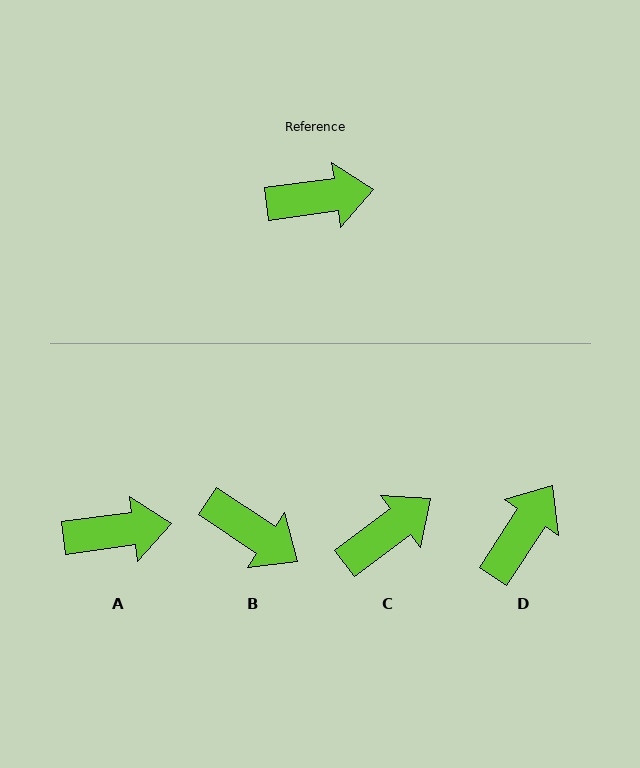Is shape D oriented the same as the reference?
No, it is off by about 49 degrees.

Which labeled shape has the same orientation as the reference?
A.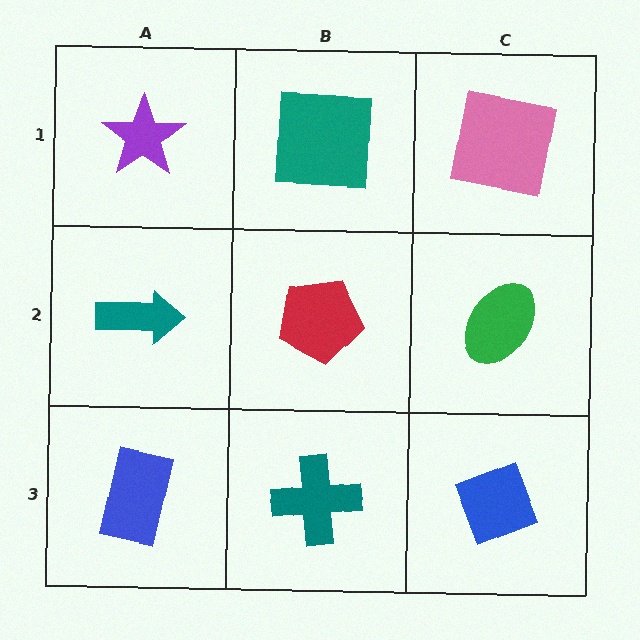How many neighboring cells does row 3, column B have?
3.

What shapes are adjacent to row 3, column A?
A teal arrow (row 2, column A), a teal cross (row 3, column B).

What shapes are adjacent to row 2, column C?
A pink square (row 1, column C), a blue diamond (row 3, column C), a red pentagon (row 2, column B).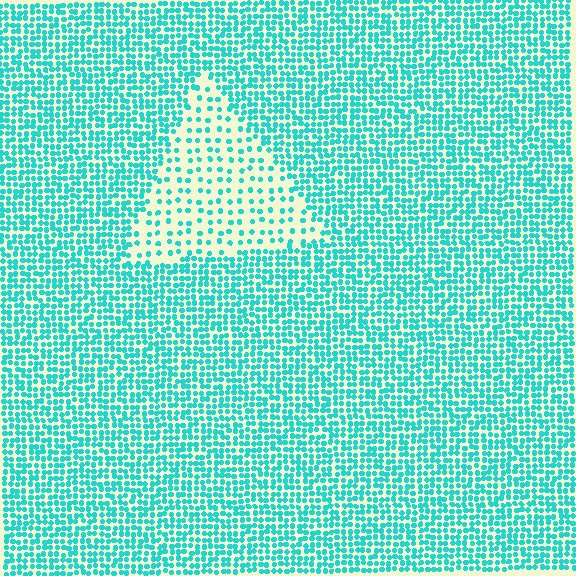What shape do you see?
I see a triangle.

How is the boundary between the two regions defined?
The boundary is defined by a change in element density (approximately 2.6x ratio). All elements are the same color, size, and shape.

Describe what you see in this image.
The image contains small cyan elements arranged at two different densities. A triangle-shaped region is visible where the elements are less densely packed than the surrounding area.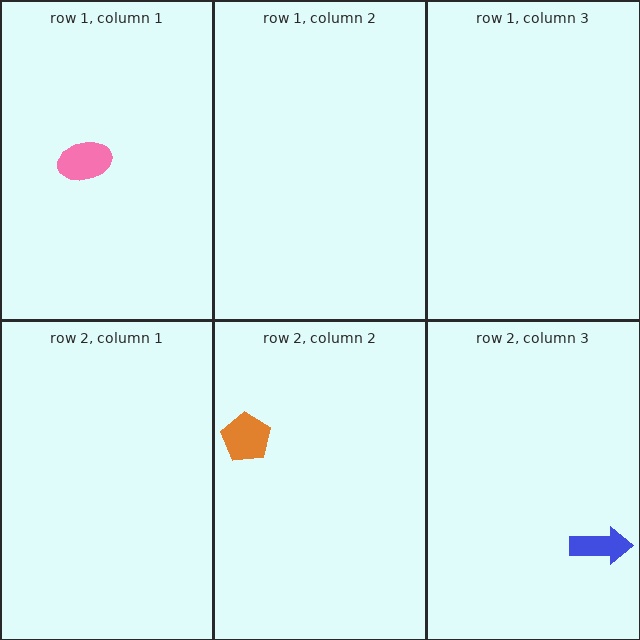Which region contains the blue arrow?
The row 2, column 3 region.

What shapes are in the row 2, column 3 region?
The blue arrow.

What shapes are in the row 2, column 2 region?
The orange pentagon.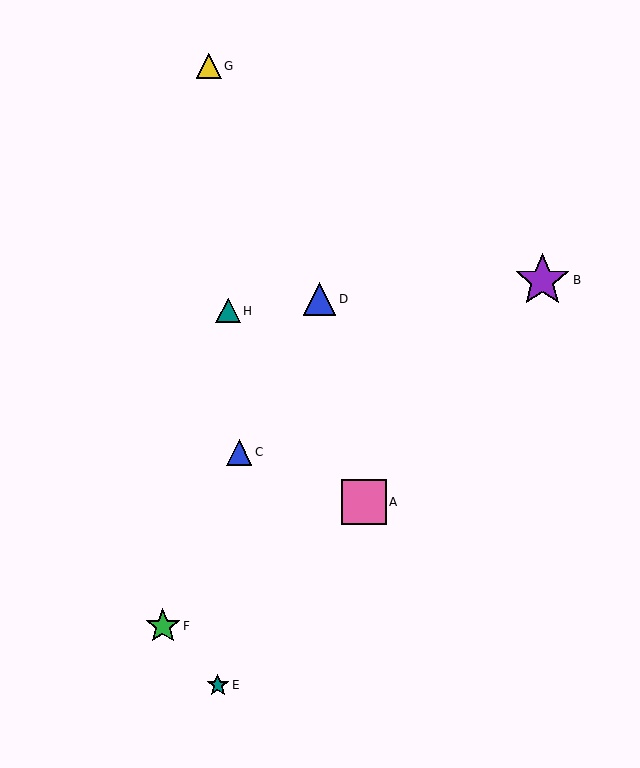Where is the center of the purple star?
The center of the purple star is at (542, 280).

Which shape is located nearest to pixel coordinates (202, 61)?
The yellow triangle (labeled G) at (209, 66) is nearest to that location.